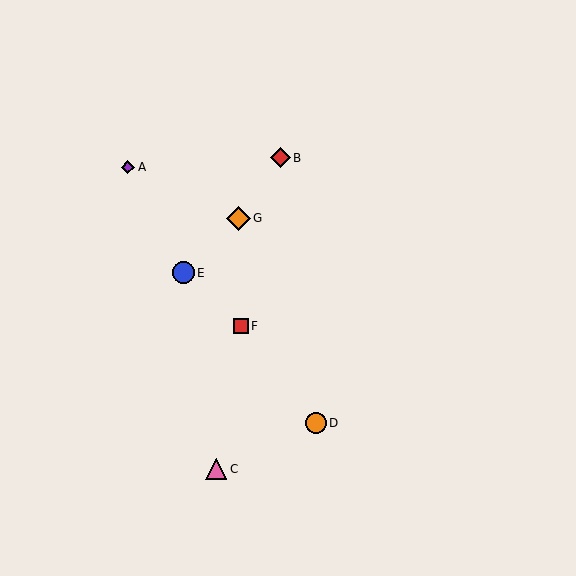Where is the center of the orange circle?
The center of the orange circle is at (316, 423).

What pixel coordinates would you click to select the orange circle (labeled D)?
Click at (316, 423) to select the orange circle D.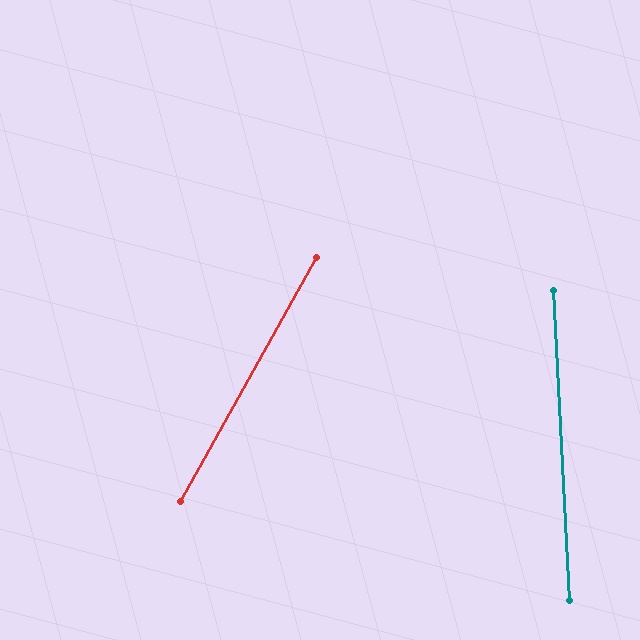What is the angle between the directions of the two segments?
Approximately 32 degrees.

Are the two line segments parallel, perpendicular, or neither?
Neither parallel nor perpendicular — they differ by about 32°.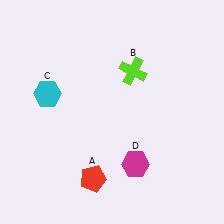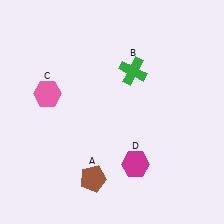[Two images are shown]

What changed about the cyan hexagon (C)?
In Image 1, C is cyan. In Image 2, it changed to pink.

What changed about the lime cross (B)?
In Image 1, B is lime. In Image 2, it changed to green.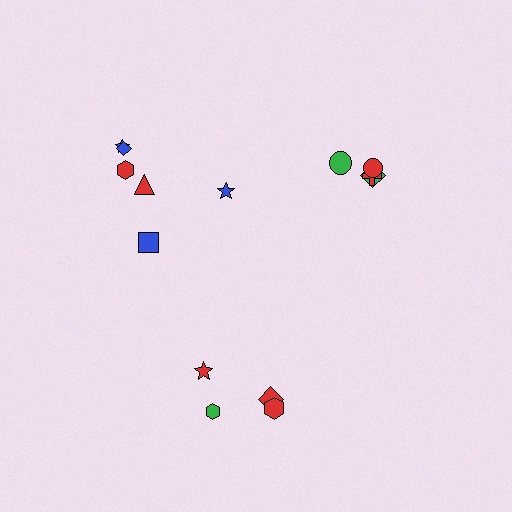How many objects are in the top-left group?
There are 6 objects.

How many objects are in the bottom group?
There are 4 objects.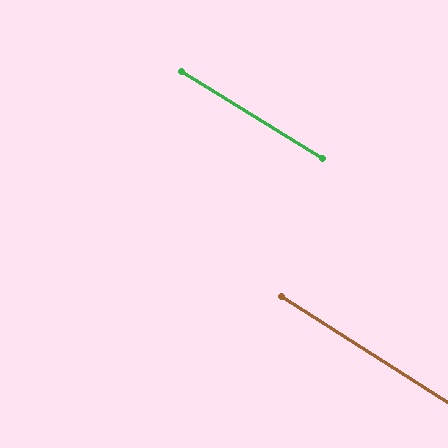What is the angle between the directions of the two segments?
Approximately 1 degree.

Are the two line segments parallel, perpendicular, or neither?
Parallel — their directions differ by only 0.7°.